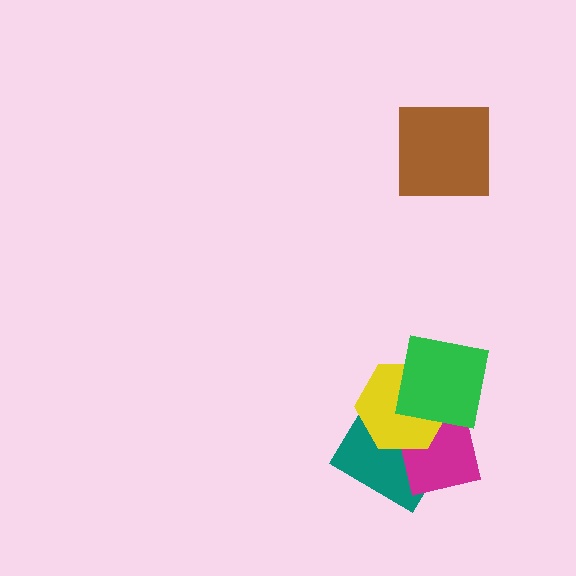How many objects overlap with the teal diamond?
2 objects overlap with the teal diamond.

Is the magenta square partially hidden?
Yes, it is partially covered by another shape.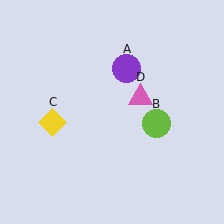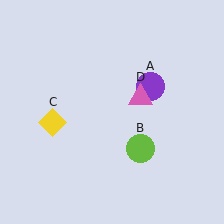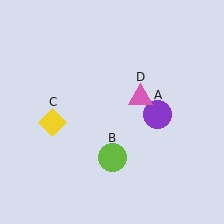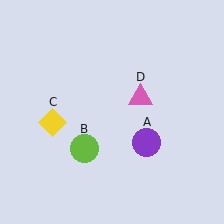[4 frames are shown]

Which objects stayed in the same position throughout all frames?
Yellow diamond (object C) and pink triangle (object D) remained stationary.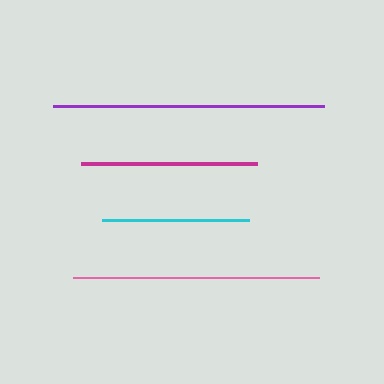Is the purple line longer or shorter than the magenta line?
The purple line is longer than the magenta line.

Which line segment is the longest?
The purple line is the longest at approximately 271 pixels.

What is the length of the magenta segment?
The magenta segment is approximately 176 pixels long.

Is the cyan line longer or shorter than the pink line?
The pink line is longer than the cyan line.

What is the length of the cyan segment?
The cyan segment is approximately 147 pixels long.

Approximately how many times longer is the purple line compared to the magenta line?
The purple line is approximately 1.5 times the length of the magenta line.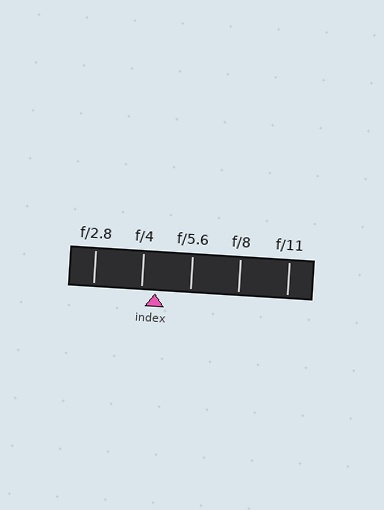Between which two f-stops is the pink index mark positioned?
The index mark is between f/4 and f/5.6.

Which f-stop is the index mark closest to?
The index mark is closest to f/4.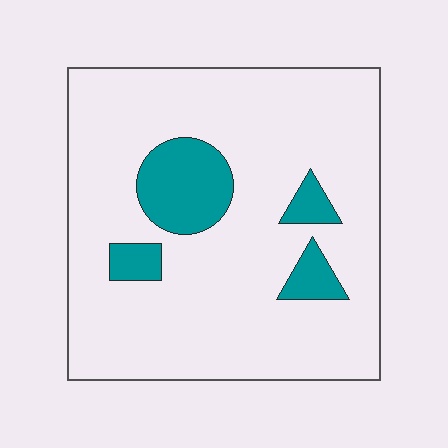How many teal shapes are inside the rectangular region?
4.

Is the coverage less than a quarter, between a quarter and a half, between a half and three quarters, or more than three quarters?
Less than a quarter.